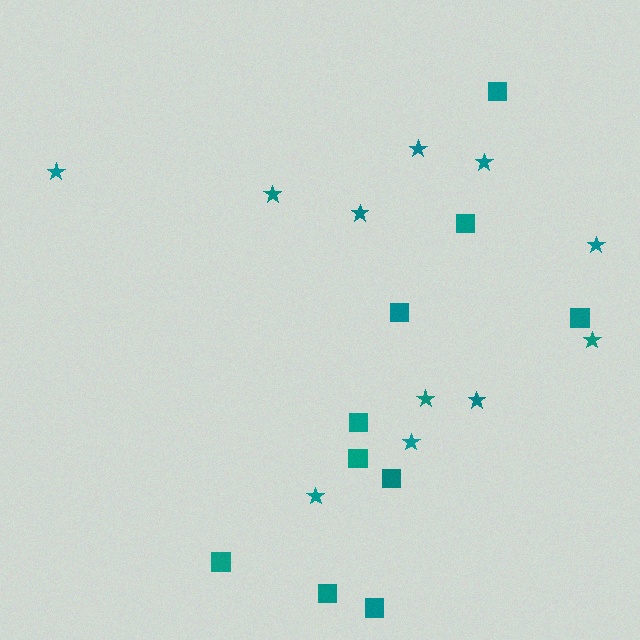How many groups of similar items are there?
There are 2 groups: one group of squares (10) and one group of stars (11).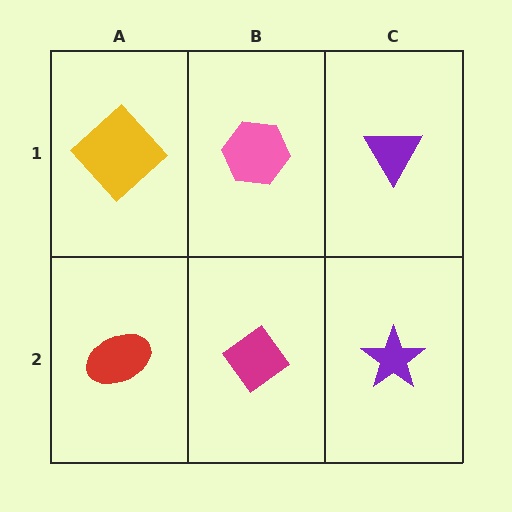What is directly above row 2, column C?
A purple triangle.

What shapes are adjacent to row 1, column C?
A purple star (row 2, column C), a pink hexagon (row 1, column B).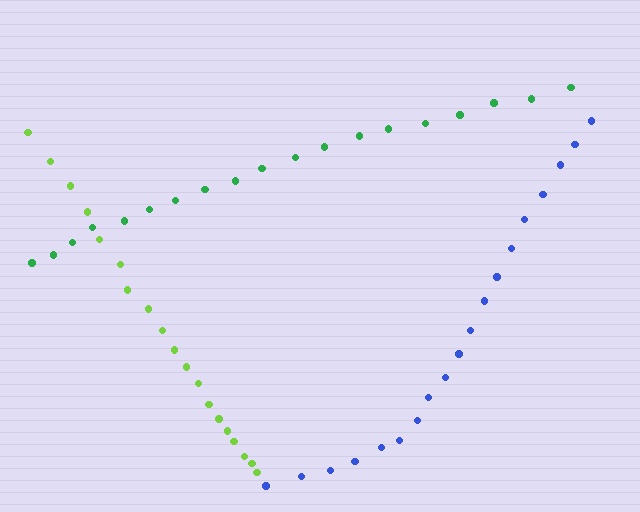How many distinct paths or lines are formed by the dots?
There are 3 distinct paths.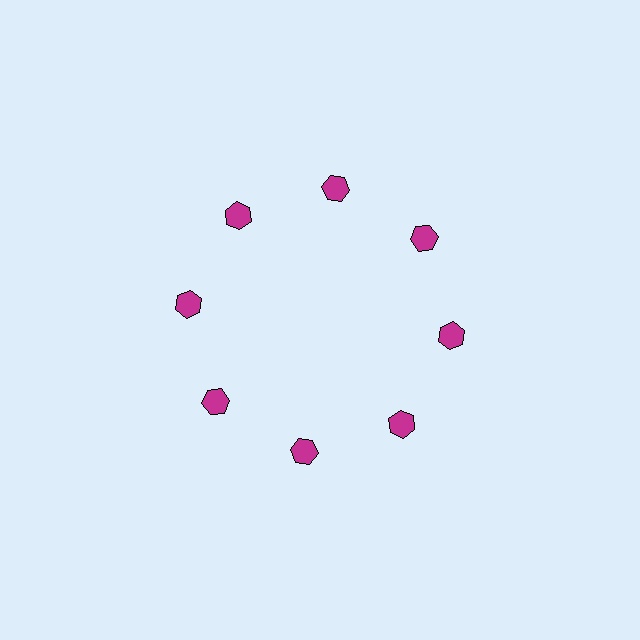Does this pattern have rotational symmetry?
Yes, this pattern has 8-fold rotational symmetry. It looks the same after rotating 45 degrees around the center.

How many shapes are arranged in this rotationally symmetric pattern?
There are 8 shapes, arranged in 8 groups of 1.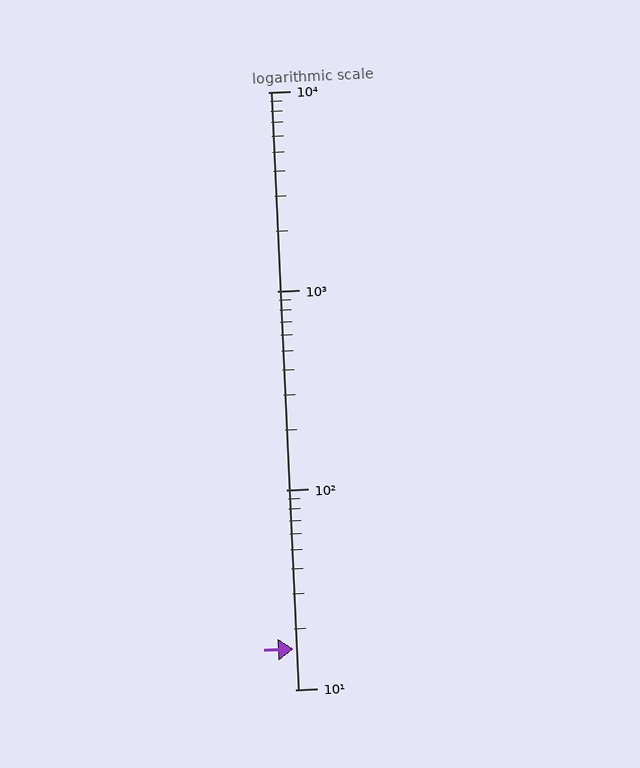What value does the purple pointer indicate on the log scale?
The pointer indicates approximately 16.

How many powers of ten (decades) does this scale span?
The scale spans 3 decades, from 10 to 10000.